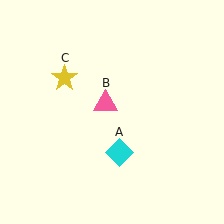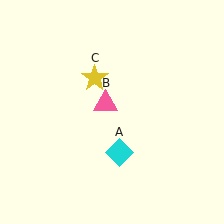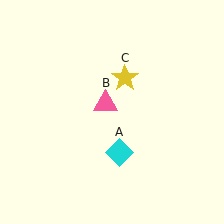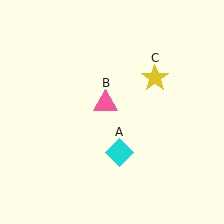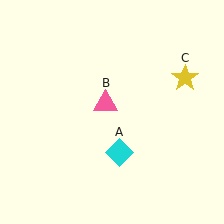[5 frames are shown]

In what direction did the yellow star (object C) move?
The yellow star (object C) moved right.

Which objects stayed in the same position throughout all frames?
Cyan diamond (object A) and pink triangle (object B) remained stationary.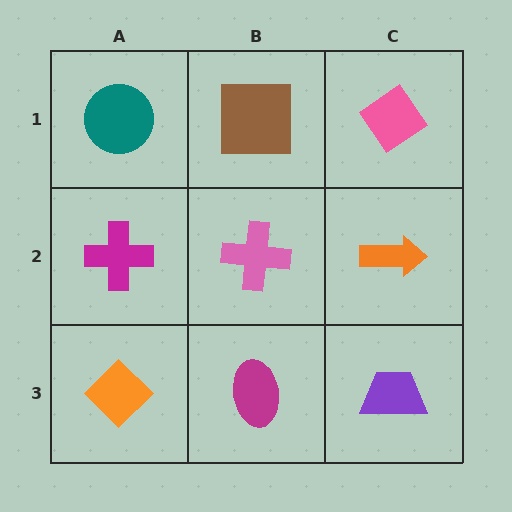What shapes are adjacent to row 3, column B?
A pink cross (row 2, column B), an orange diamond (row 3, column A), a purple trapezoid (row 3, column C).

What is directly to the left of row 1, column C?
A brown square.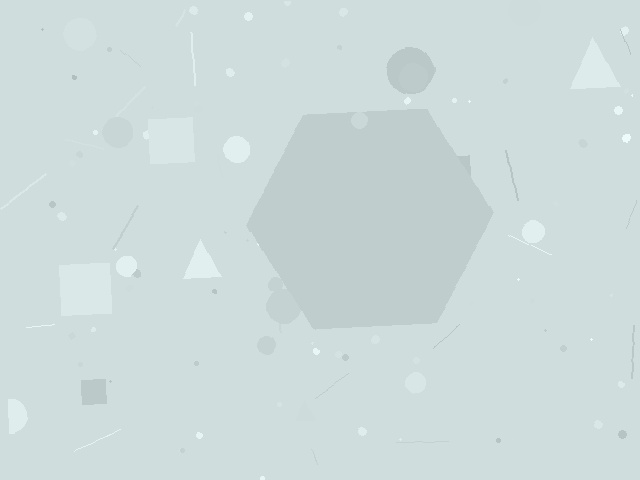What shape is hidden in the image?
A hexagon is hidden in the image.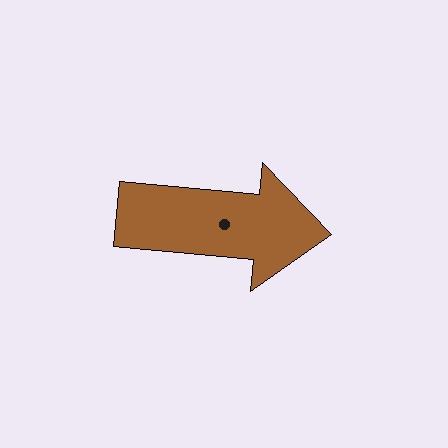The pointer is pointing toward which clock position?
Roughly 3 o'clock.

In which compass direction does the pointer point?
East.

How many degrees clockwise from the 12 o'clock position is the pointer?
Approximately 95 degrees.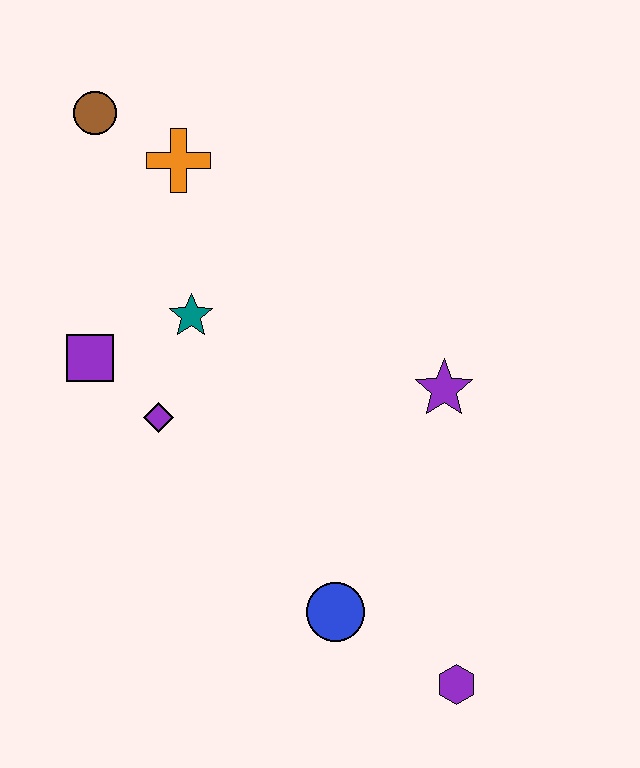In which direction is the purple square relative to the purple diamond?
The purple square is to the left of the purple diamond.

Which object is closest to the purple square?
The purple diamond is closest to the purple square.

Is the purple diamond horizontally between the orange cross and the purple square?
Yes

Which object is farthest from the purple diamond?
The purple hexagon is farthest from the purple diamond.